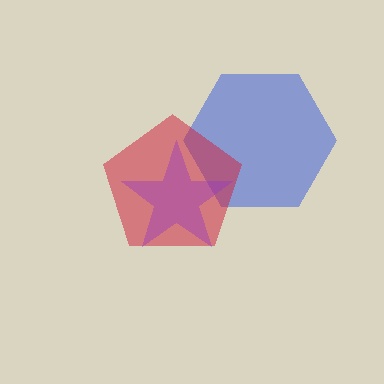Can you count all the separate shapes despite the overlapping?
Yes, there are 3 separate shapes.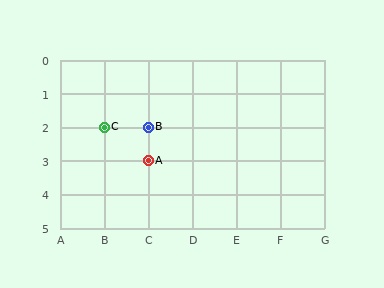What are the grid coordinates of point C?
Point C is at grid coordinates (B, 2).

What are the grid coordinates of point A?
Point A is at grid coordinates (C, 3).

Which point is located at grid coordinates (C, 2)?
Point B is at (C, 2).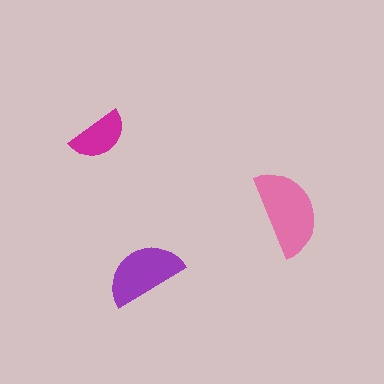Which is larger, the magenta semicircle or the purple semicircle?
The purple one.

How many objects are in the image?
There are 3 objects in the image.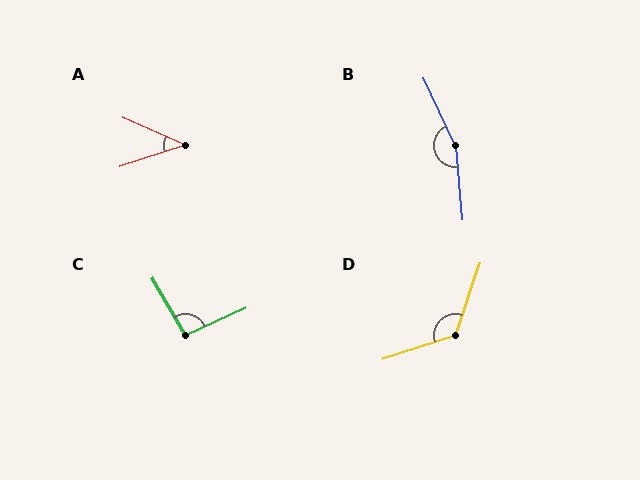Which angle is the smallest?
A, at approximately 42 degrees.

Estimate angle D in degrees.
Approximately 126 degrees.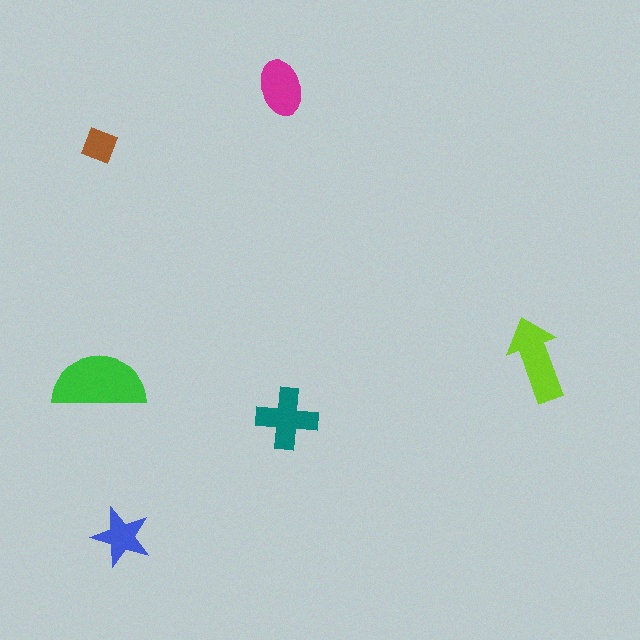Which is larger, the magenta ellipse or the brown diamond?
The magenta ellipse.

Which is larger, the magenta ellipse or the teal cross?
The teal cross.